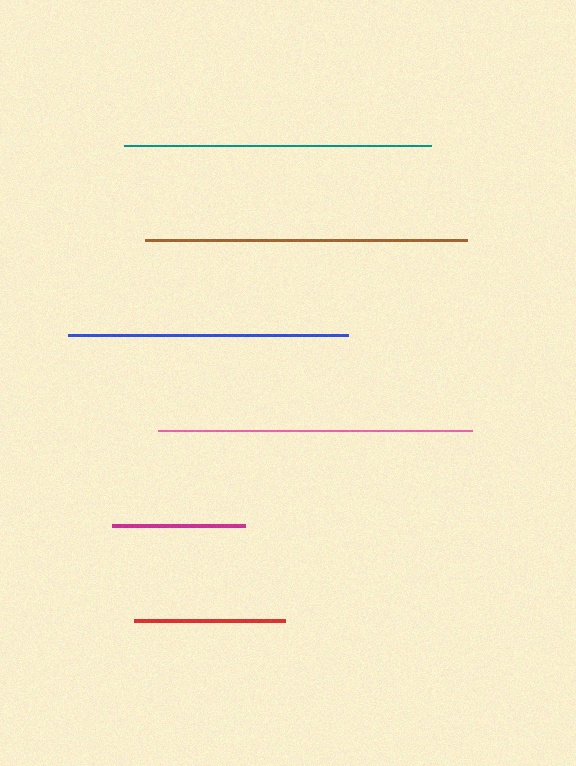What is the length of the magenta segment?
The magenta segment is approximately 133 pixels long.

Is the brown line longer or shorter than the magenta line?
The brown line is longer than the magenta line.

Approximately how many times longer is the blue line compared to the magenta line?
The blue line is approximately 2.1 times the length of the magenta line.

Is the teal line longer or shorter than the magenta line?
The teal line is longer than the magenta line.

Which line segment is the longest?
The brown line is the longest at approximately 323 pixels.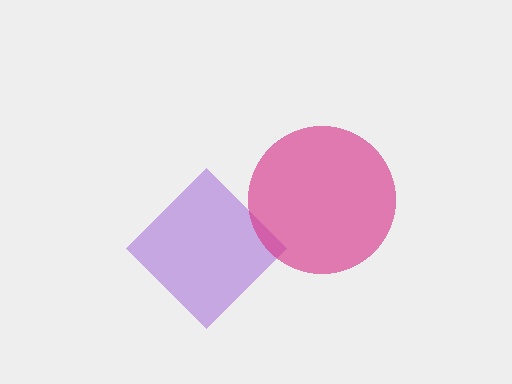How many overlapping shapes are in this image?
There are 2 overlapping shapes in the image.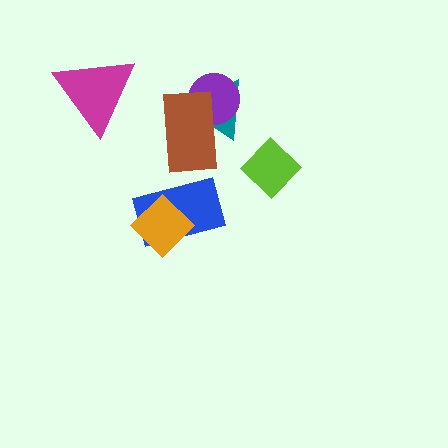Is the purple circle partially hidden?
Yes, it is partially covered by another shape.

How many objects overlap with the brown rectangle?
2 objects overlap with the brown rectangle.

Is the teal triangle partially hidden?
Yes, it is partially covered by another shape.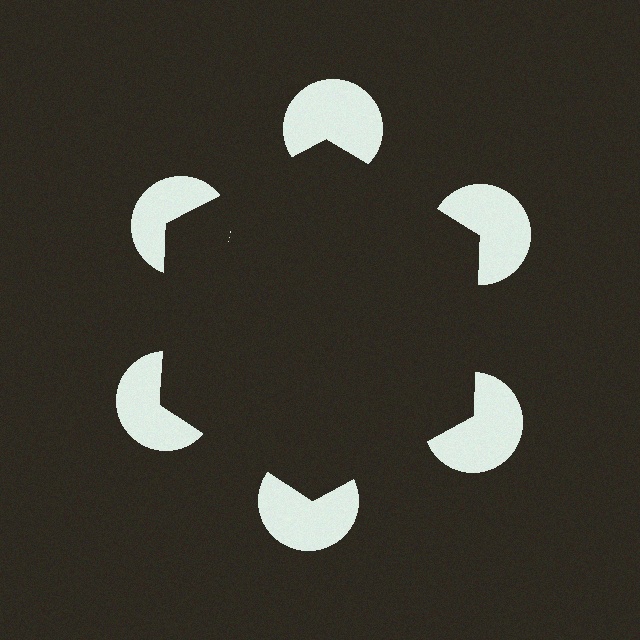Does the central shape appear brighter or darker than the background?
It typically appears slightly darker than the background, even though no actual brightness change is drawn.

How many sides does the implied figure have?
6 sides.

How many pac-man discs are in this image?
There are 6 — one at each vertex of the illusory hexagon.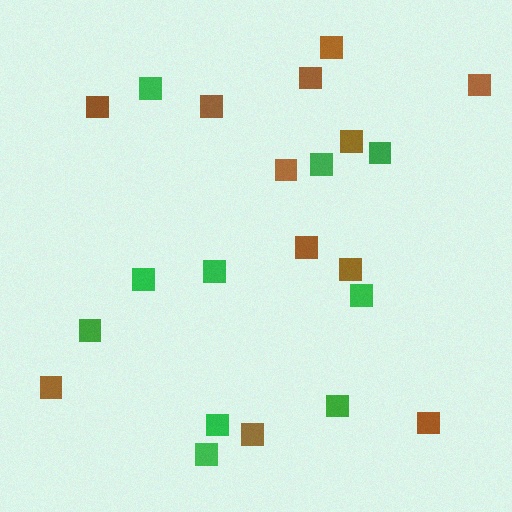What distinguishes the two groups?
There are 2 groups: one group of brown squares (12) and one group of green squares (10).